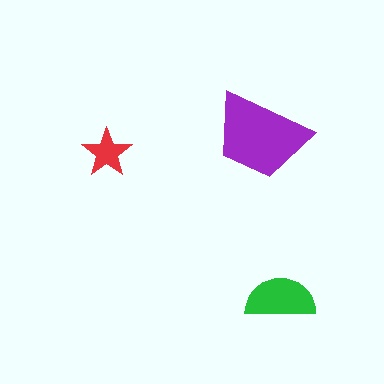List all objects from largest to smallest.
The purple trapezoid, the green semicircle, the red star.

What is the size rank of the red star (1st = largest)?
3rd.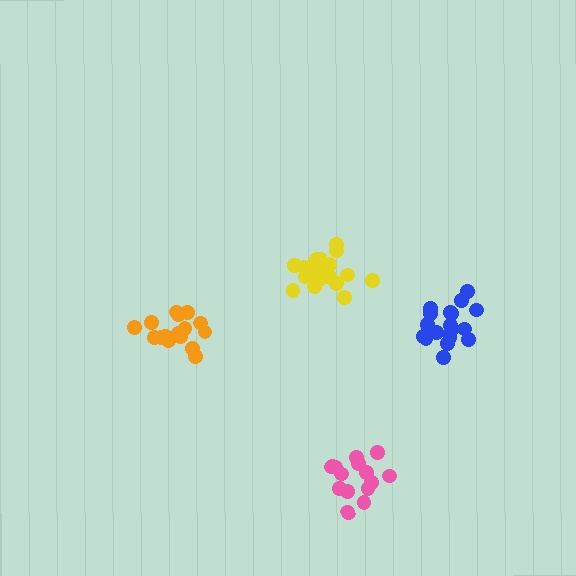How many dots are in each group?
Group 1: 18 dots, Group 2: 16 dots, Group 3: 21 dots, Group 4: 15 dots (70 total).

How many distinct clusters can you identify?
There are 4 distinct clusters.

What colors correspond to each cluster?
The clusters are colored: blue, orange, yellow, pink.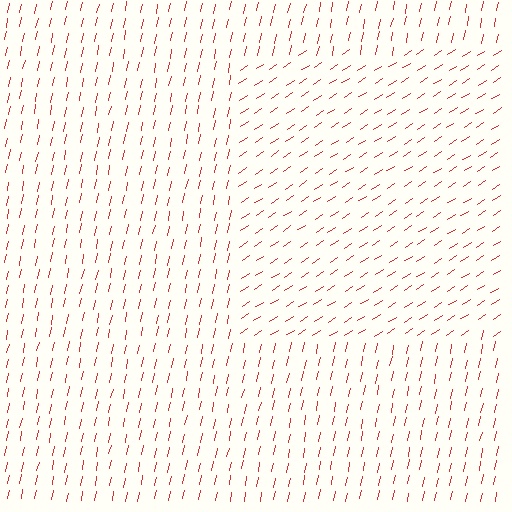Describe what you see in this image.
The image is filled with small red line segments. A rectangle region in the image has lines oriented differently from the surrounding lines, creating a visible texture boundary.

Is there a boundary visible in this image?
Yes, there is a texture boundary formed by a change in line orientation.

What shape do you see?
I see a rectangle.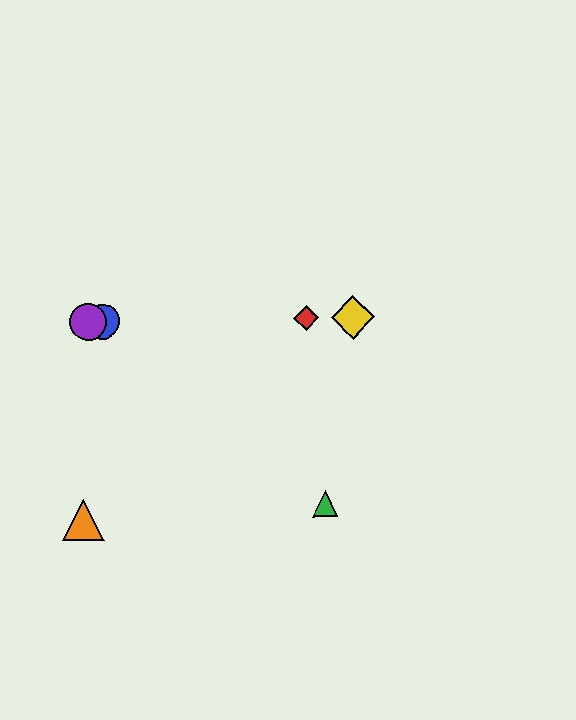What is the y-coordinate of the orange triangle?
The orange triangle is at y≈520.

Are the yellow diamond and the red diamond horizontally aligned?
Yes, both are at y≈317.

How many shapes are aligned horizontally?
4 shapes (the red diamond, the blue circle, the yellow diamond, the purple circle) are aligned horizontally.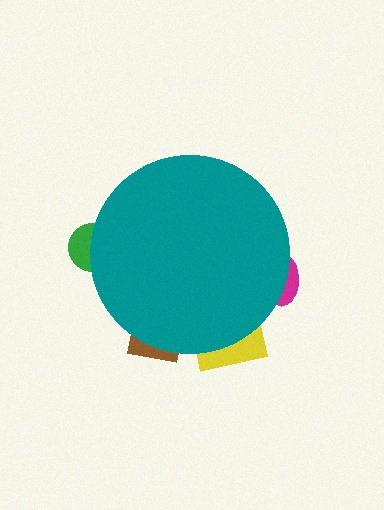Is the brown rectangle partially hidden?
Yes, the brown rectangle is partially hidden behind the teal circle.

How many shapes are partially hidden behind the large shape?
4 shapes are partially hidden.